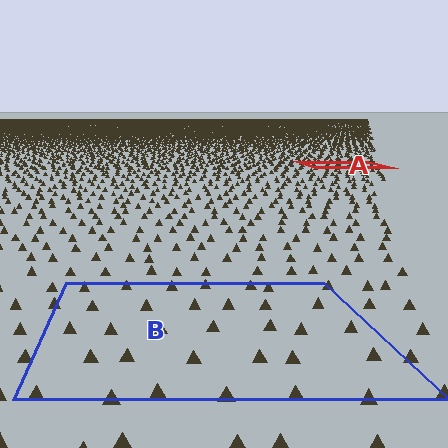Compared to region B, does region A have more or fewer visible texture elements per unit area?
Region A has more texture elements per unit area — they are packed more densely because it is farther away.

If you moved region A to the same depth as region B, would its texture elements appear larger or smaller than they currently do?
They would appear larger. At a closer depth, the same texture elements are projected at a bigger on-screen size.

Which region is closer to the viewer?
Region B is closer. The texture elements there are larger and more spread out.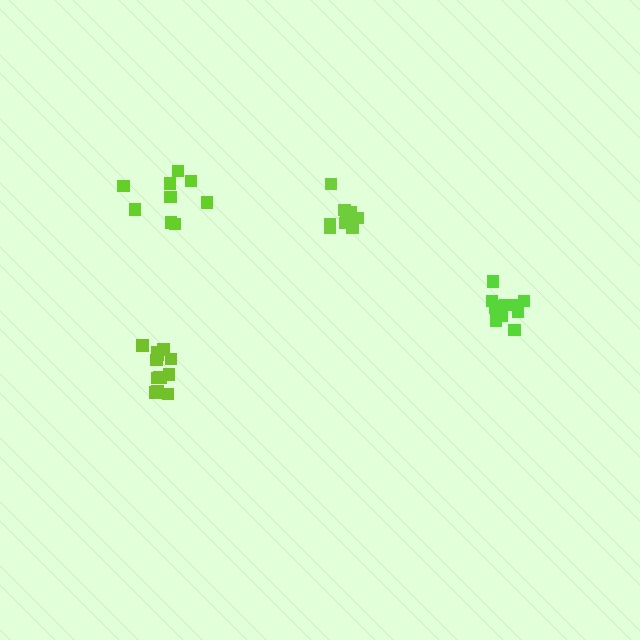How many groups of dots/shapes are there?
There are 4 groups.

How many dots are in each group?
Group 1: 9 dots, Group 2: 13 dots, Group 3: 9 dots, Group 4: 11 dots (42 total).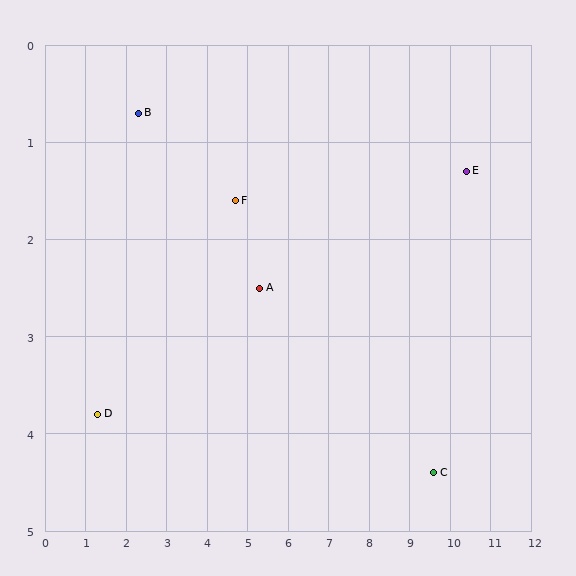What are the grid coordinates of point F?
Point F is at approximately (4.7, 1.6).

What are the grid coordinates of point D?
Point D is at approximately (1.3, 3.8).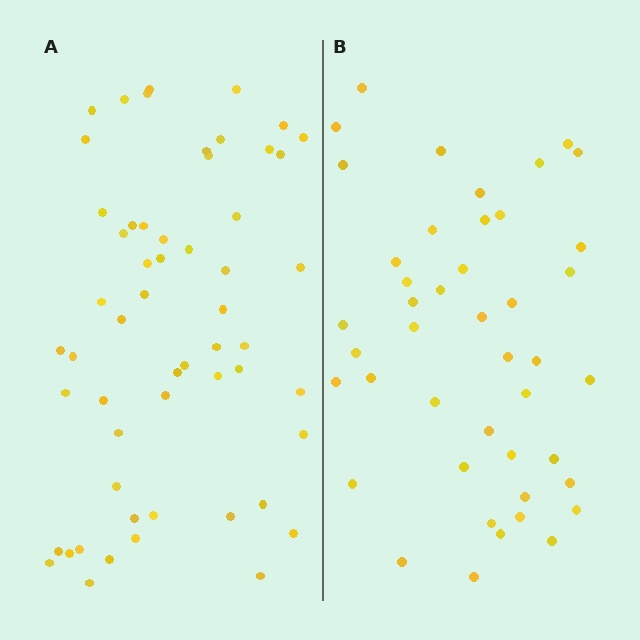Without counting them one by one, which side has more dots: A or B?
Region A (the left region) has more dots.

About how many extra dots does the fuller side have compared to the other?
Region A has roughly 12 or so more dots than region B.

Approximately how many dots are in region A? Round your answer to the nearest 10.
About 60 dots. (The exact count is 56, which rounds to 60.)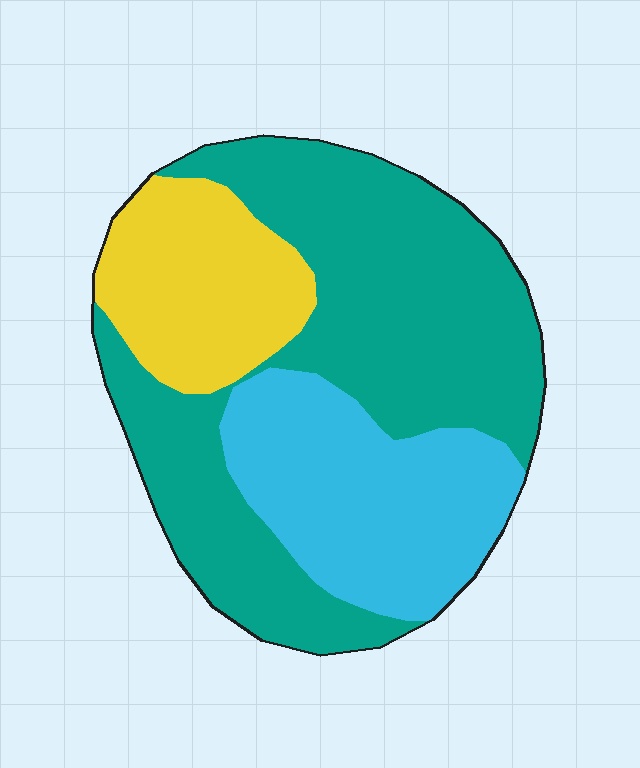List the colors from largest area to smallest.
From largest to smallest: teal, cyan, yellow.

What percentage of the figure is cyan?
Cyan covers around 25% of the figure.